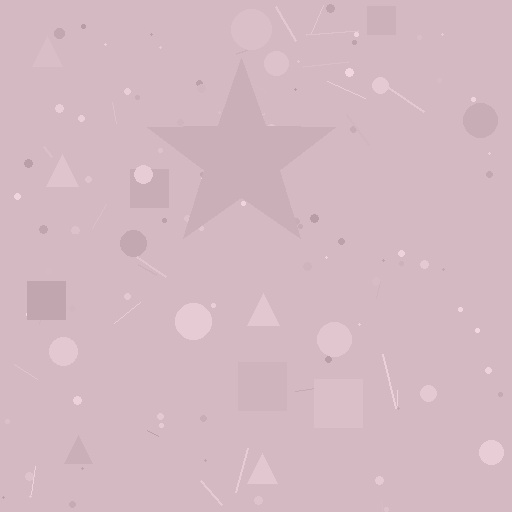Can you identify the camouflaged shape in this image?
The camouflaged shape is a star.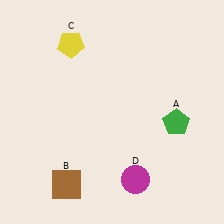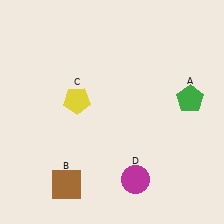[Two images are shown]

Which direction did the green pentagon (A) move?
The green pentagon (A) moved up.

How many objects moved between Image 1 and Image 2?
2 objects moved between the two images.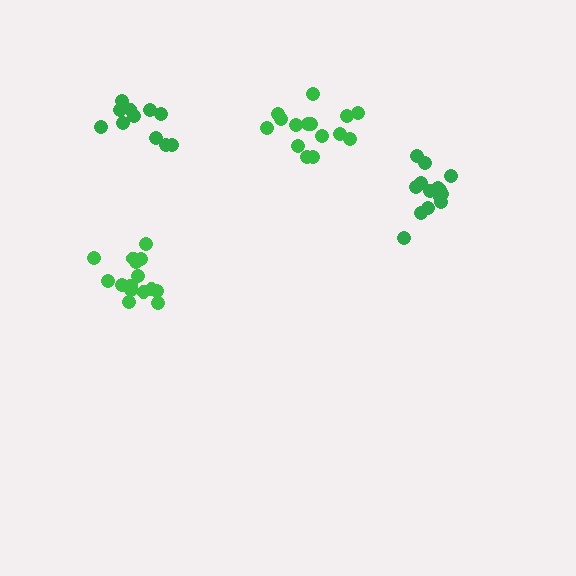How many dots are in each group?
Group 1: 15 dots, Group 2: 15 dots, Group 3: 14 dots, Group 4: 11 dots (55 total).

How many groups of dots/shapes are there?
There are 4 groups.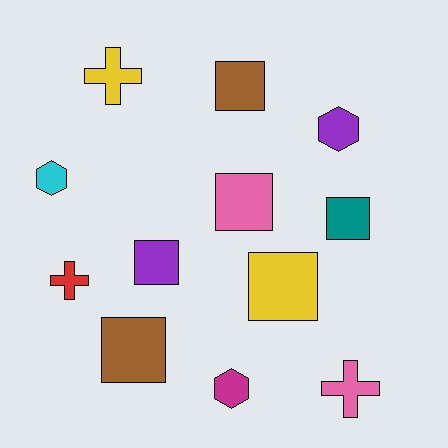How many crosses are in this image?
There are 3 crosses.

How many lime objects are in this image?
There are no lime objects.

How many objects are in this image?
There are 12 objects.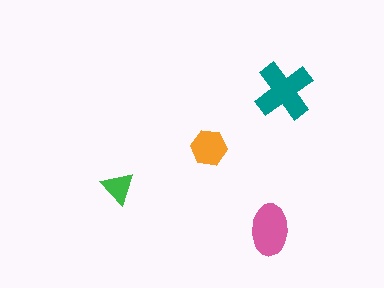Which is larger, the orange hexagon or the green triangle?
The orange hexagon.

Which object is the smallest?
The green triangle.